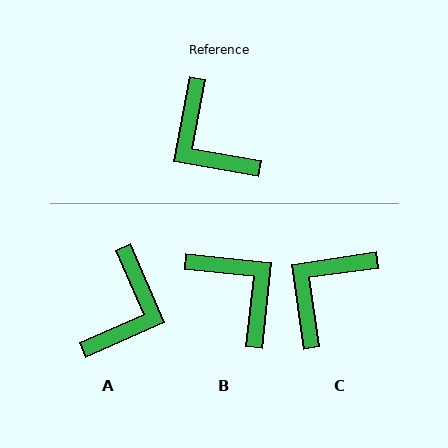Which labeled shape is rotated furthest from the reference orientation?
B, about 176 degrees away.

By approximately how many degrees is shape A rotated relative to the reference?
Approximately 124 degrees counter-clockwise.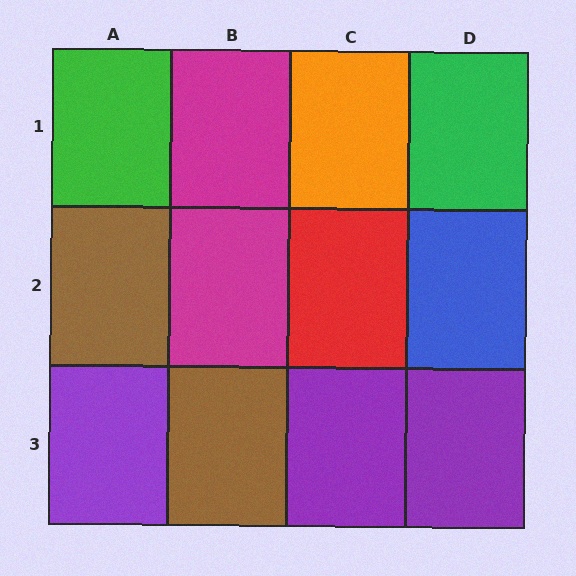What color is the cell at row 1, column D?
Green.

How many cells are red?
1 cell is red.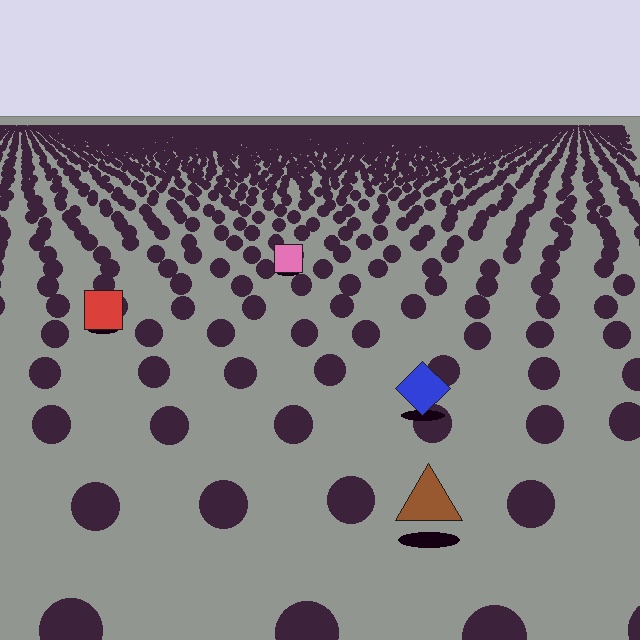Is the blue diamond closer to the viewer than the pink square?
Yes. The blue diamond is closer — you can tell from the texture gradient: the ground texture is coarser near it.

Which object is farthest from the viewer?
The pink square is farthest from the viewer. It appears smaller and the ground texture around it is denser.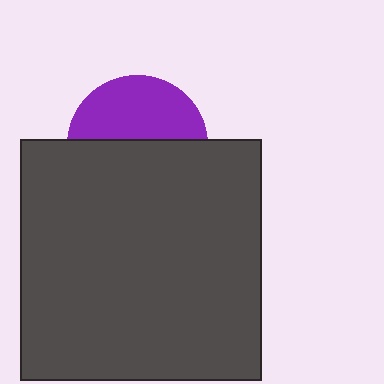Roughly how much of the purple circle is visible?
A small part of it is visible (roughly 45%).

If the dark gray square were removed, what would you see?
You would see the complete purple circle.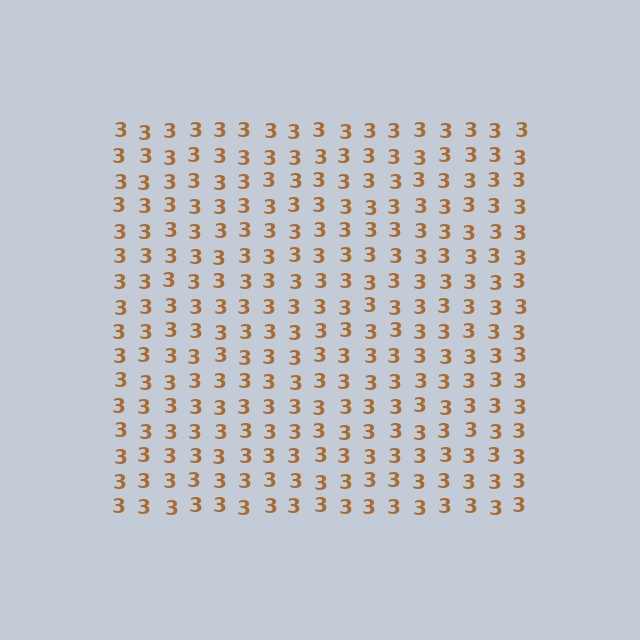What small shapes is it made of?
It is made of small digit 3's.